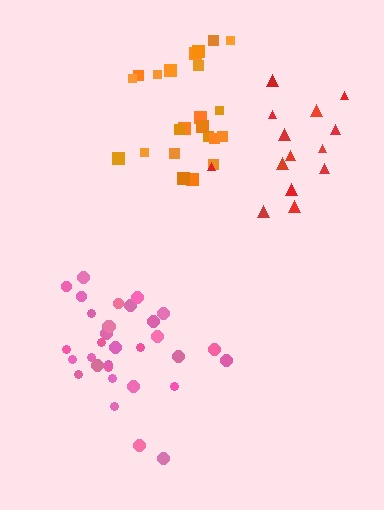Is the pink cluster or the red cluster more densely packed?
Pink.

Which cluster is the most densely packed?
Pink.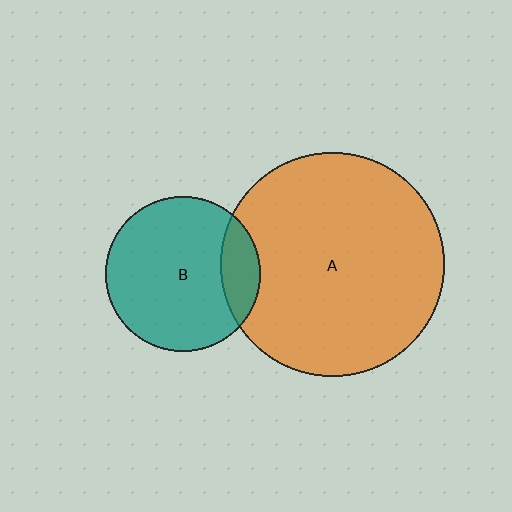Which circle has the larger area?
Circle A (orange).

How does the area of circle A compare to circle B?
Approximately 2.1 times.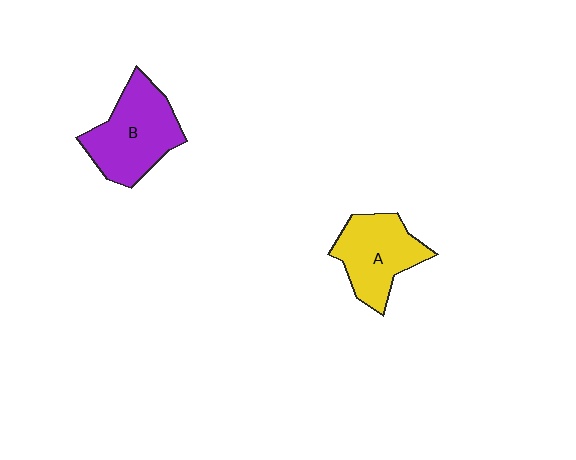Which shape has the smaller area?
Shape A (yellow).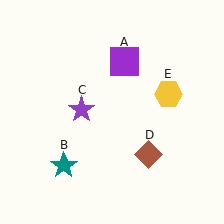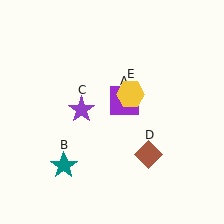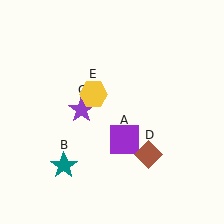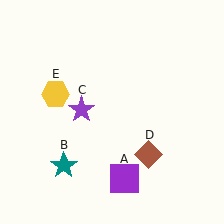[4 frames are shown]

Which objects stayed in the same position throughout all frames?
Teal star (object B) and purple star (object C) and brown diamond (object D) remained stationary.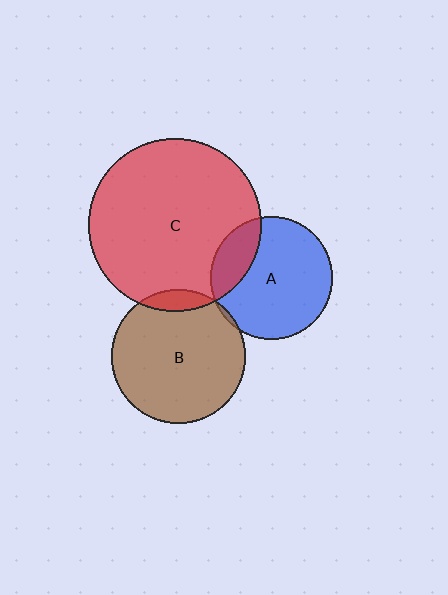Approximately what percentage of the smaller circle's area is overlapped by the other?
Approximately 10%.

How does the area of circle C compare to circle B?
Approximately 1.7 times.